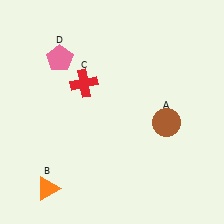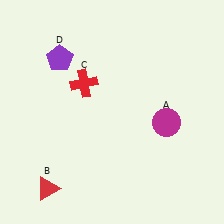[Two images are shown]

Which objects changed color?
A changed from brown to magenta. B changed from orange to red. D changed from pink to purple.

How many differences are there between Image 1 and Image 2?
There are 3 differences between the two images.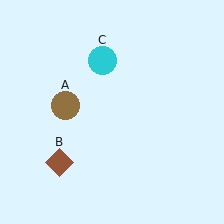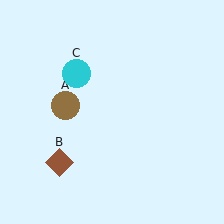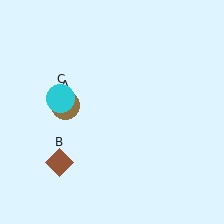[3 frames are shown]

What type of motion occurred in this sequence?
The cyan circle (object C) rotated counterclockwise around the center of the scene.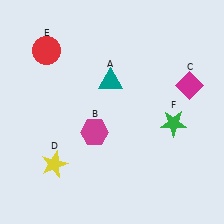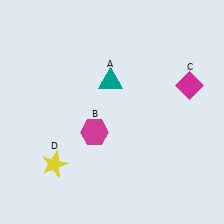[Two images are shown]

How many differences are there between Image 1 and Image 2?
There are 2 differences between the two images.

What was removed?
The red circle (E), the green star (F) were removed in Image 2.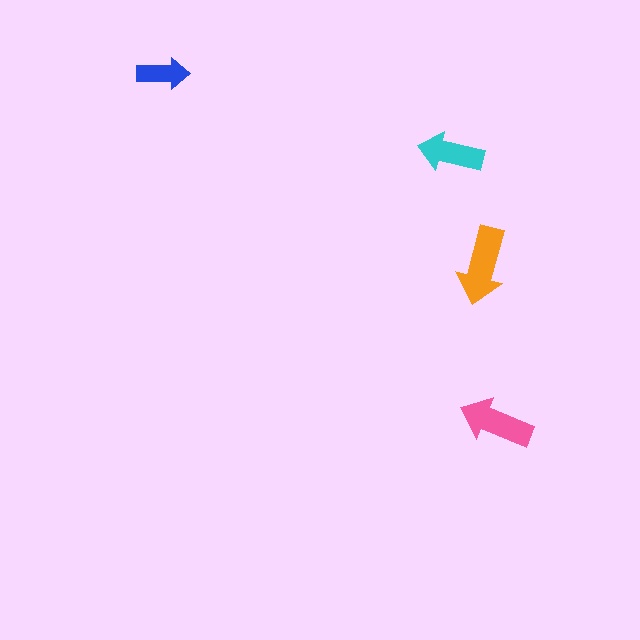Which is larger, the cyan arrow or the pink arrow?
The pink one.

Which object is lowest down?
The pink arrow is bottommost.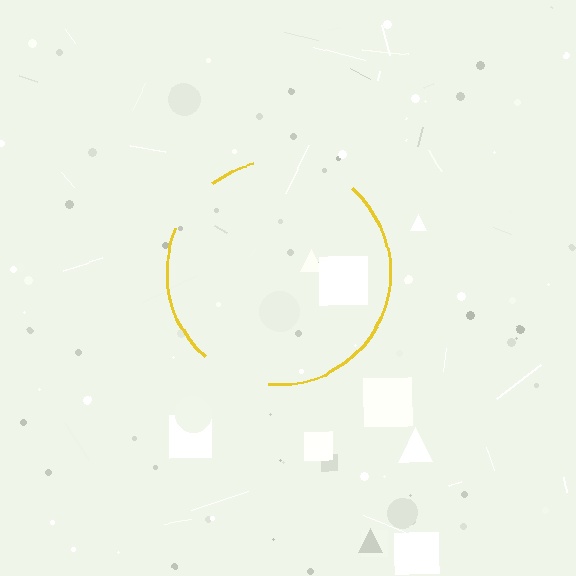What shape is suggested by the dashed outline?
The dashed outline suggests a circle.